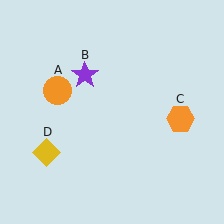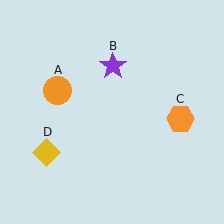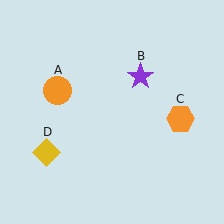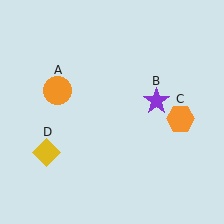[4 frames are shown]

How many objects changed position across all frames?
1 object changed position: purple star (object B).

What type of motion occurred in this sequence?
The purple star (object B) rotated clockwise around the center of the scene.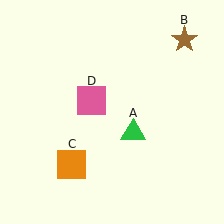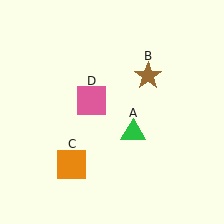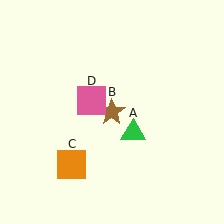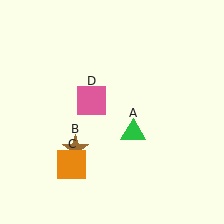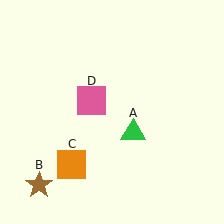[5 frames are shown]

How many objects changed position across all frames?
1 object changed position: brown star (object B).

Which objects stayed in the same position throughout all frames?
Green triangle (object A) and orange square (object C) and pink square (object D) remained stationary.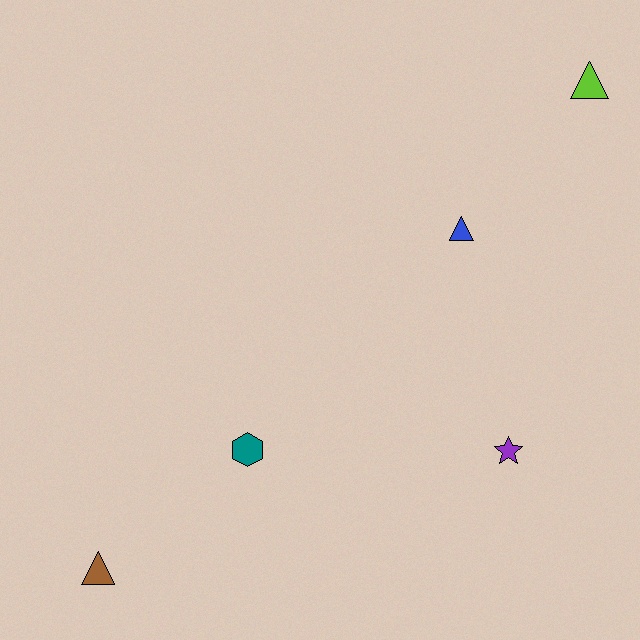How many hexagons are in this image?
There is 1 hexagon.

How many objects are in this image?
There are 5 objects.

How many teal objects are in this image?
There is 1 teal object.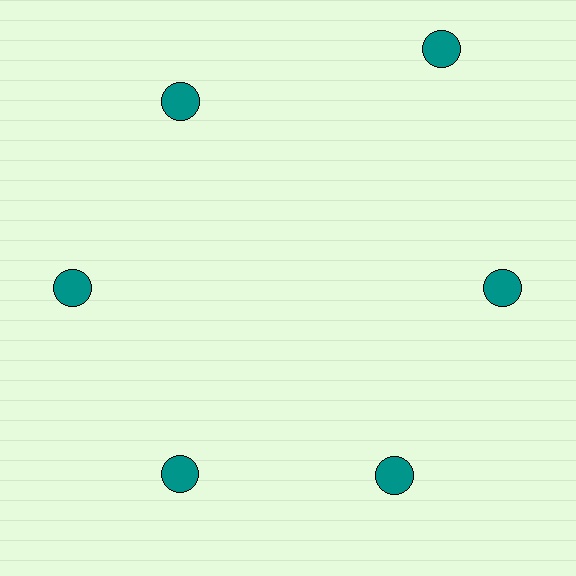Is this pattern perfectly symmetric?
No. The 6 teal circles are arranged in a ring, but one element near the 1 o'clock position is pushed outward from the center, breaking the 6-fold rotational symmetry.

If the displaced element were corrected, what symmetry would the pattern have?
It would have 6-fold rotational symmetry — the pattern would map onto itself every 60 degrees.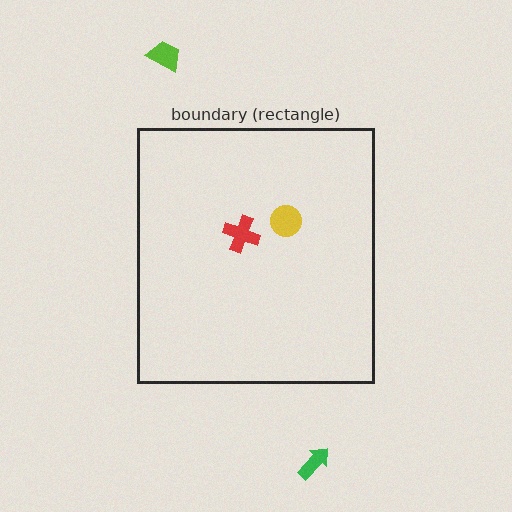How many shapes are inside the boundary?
2 inside, 2 outside.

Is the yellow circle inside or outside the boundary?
Inside.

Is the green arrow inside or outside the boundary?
Outside.